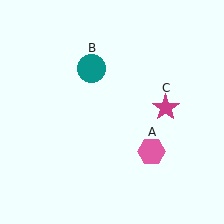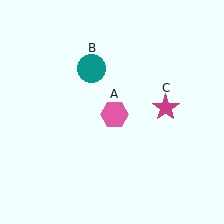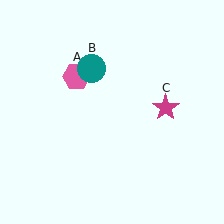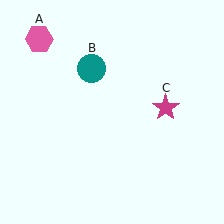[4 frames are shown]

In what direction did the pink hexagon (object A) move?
The pink hexagon (object A) moved up and to the left.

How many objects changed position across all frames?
1 object changed position: pink hexagon (object A).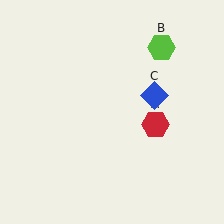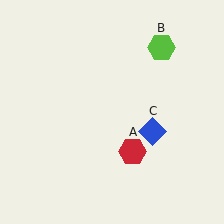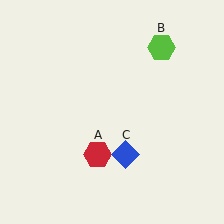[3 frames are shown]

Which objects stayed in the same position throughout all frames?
Lime hexagon (object B) remained stationary.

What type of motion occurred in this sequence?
The red hexagon (object A), blue diamond (object C) rotated clockwise around the center of the scene.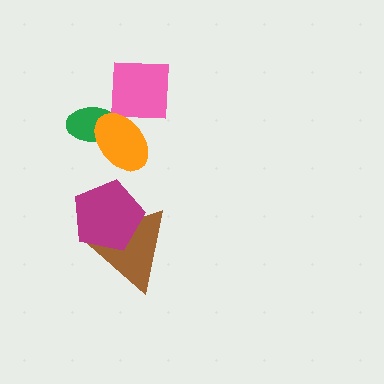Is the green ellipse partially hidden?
Yes, it is partially covered by another shape.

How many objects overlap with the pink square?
0 objects overlap with the pink square.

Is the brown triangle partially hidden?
Yes, it is partially covered by another shape.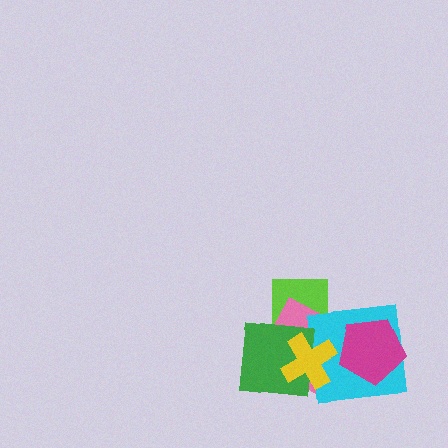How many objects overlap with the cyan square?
4 objects overlap with the cyan square.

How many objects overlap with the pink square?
4 objects overlap with the pink square.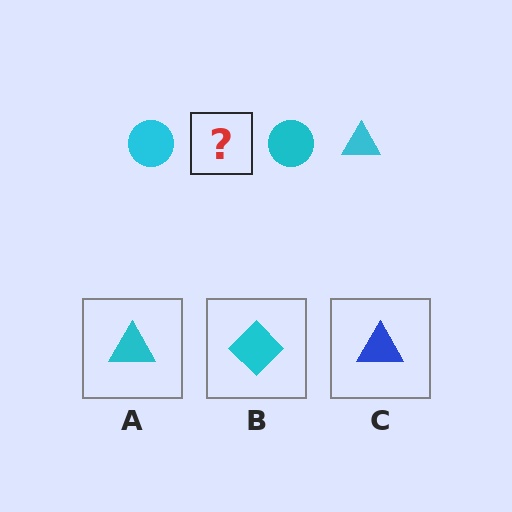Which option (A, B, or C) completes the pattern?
A.